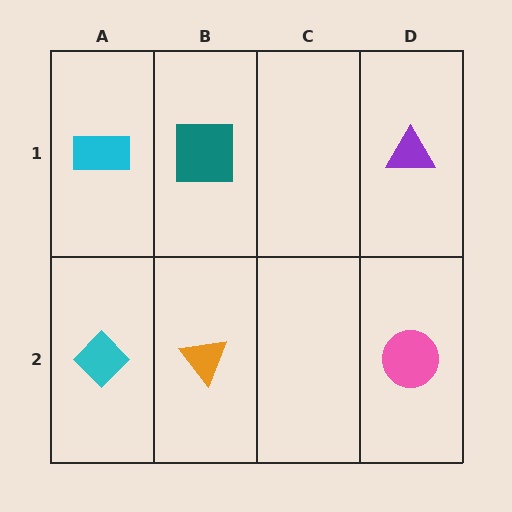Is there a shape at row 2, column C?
No, that cell is empty.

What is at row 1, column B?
A teal square.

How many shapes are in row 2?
3 shapes.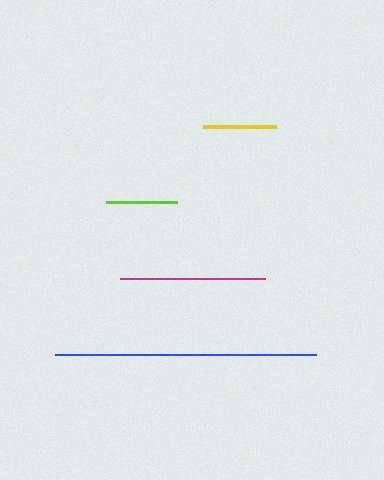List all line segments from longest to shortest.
From longest to shortest: blue, magenta, yellow, lime.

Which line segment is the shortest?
The lime line is the shortest at approximately 70 pixels.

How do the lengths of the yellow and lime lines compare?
The yellow and lime lines are approximately the same length.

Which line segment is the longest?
The blue line is the longest at approximately 262 pixels.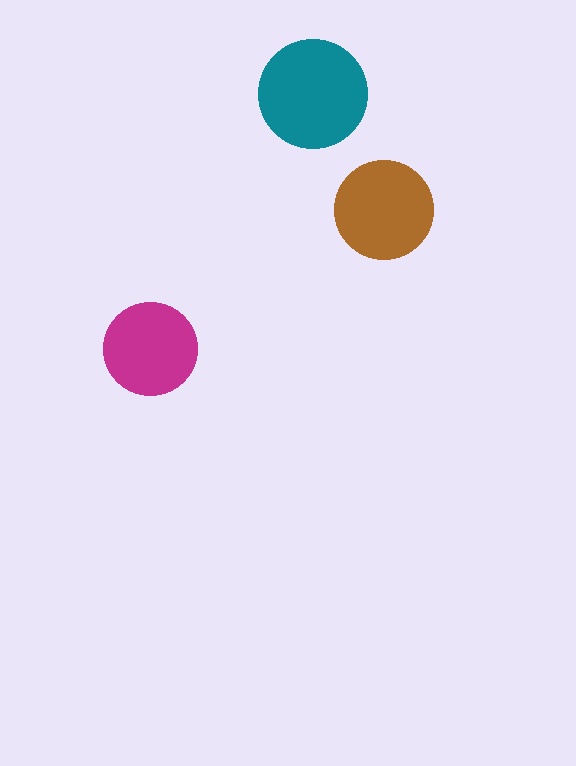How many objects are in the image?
There are 3 objects in the image.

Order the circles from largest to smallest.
the teal one, the brown one, the magenta one.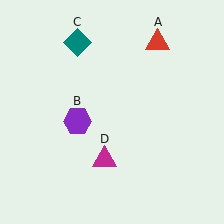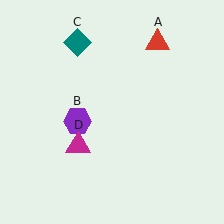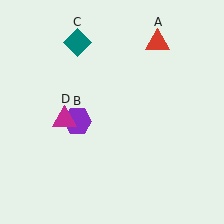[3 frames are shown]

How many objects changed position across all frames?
1 object changed position: magenta triangle (object D).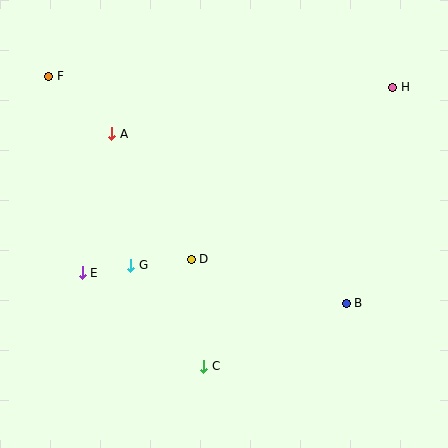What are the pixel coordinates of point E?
Point E is at (82, 273).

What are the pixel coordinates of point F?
Point F is at (49, 76).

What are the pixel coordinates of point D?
Point D is at (191, 259).